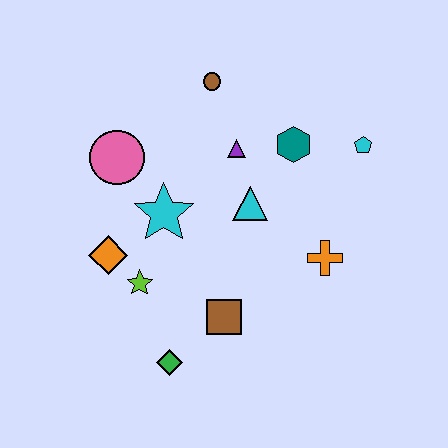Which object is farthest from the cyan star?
The cyan pentagon is farthest from the cyan star.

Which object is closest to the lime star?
The orange diamond is closest to the lime star.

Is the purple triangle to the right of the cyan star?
Yes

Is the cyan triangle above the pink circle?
No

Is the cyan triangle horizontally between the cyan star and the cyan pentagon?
Yes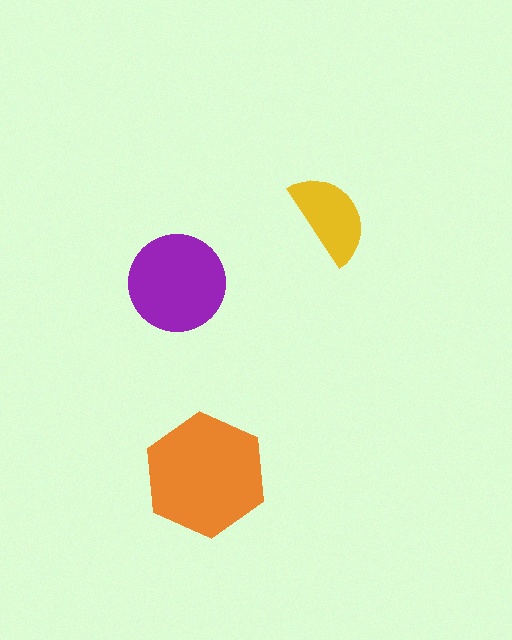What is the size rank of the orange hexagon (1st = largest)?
1st.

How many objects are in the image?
There are 3 objects in the image.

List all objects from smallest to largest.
The yellow semicircle, the purple circle, the orange hexagon.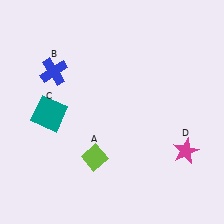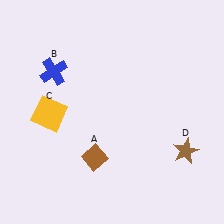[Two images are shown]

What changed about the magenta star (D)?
In Image 1, D is magenta. In Image 2, it changed to brown.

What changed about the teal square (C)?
In Image 1, C is teal. In Image 2, it changed to yellow.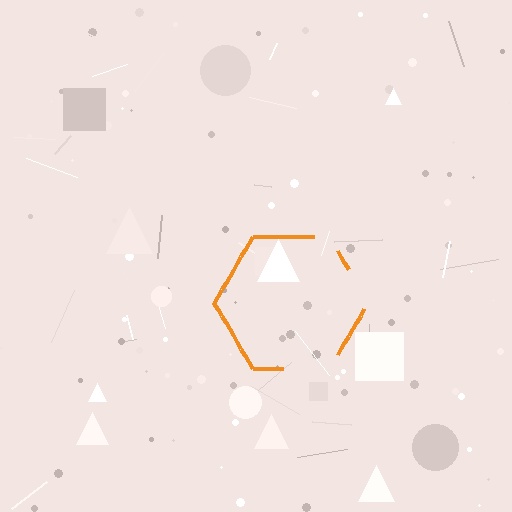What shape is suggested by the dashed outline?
The dashed outline suggests a hexagon.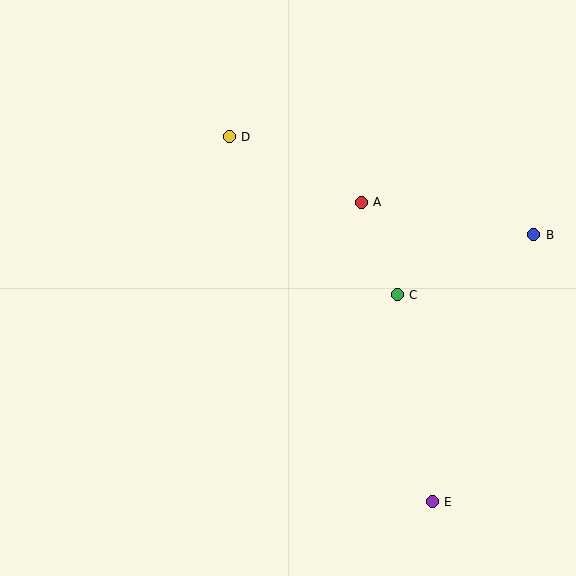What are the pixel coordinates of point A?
Point A is at (361, 202).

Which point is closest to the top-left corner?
Point D is closest to the top-left corner.